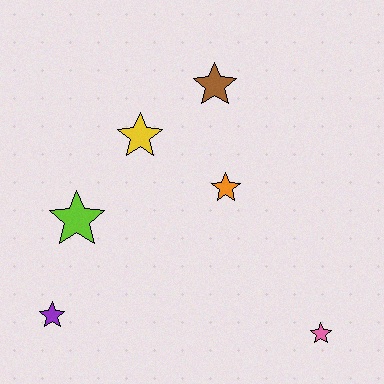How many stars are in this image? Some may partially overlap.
There are 6 stars.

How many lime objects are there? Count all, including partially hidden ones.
There is 1 lime object.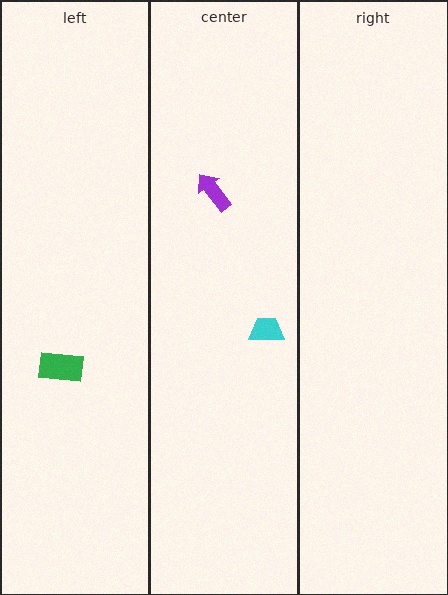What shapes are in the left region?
The green rectangle.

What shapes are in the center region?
The cyan trapezoid, the purple arrow.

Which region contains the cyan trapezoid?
The center region.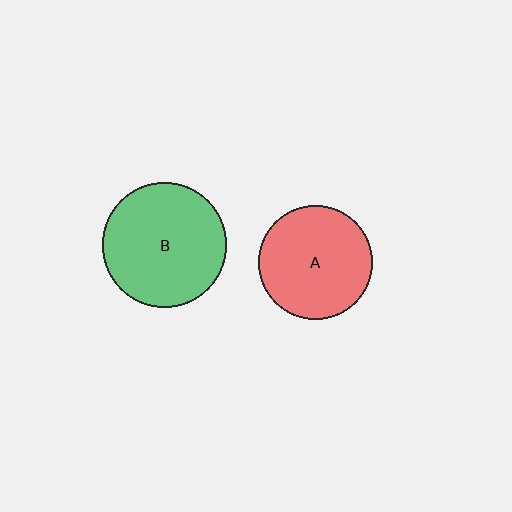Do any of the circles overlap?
No, none of the circles overlap.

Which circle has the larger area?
Circle B (green).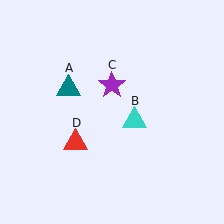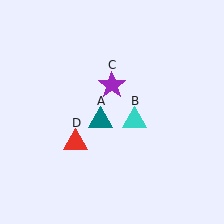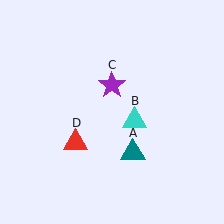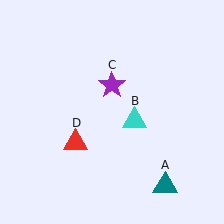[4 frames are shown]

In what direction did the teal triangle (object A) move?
The teal triangle (object A) moved down and to the right.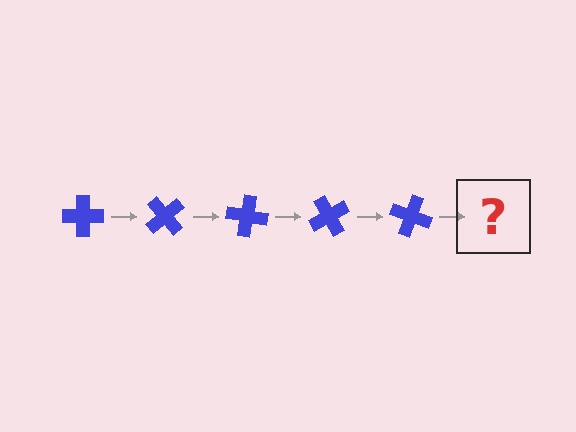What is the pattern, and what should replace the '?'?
The pattern is that the cross rotates 50 degrees each step. The '?' should be a blue cross rotated 250 degrees.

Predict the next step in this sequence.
The next step is a blue cross rotated 250 degrees.